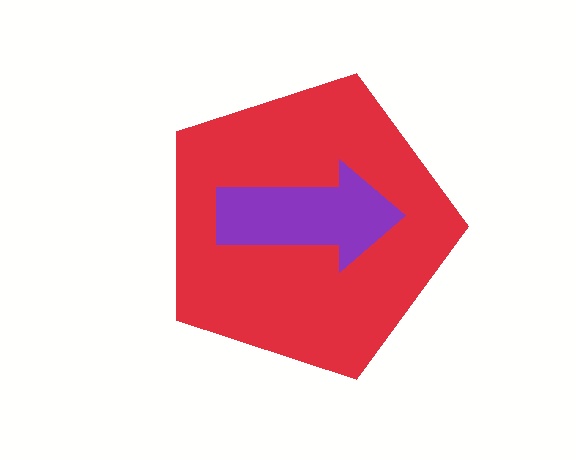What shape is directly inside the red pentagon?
The purple arrow.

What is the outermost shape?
The red pentagon.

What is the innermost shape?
The purple arrow.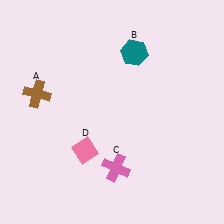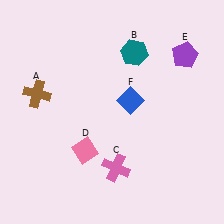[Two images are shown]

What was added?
A purple pentagon (E), a blue diamond (F) were added in Image 2.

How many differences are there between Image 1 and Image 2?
There are 2 differences between the two images.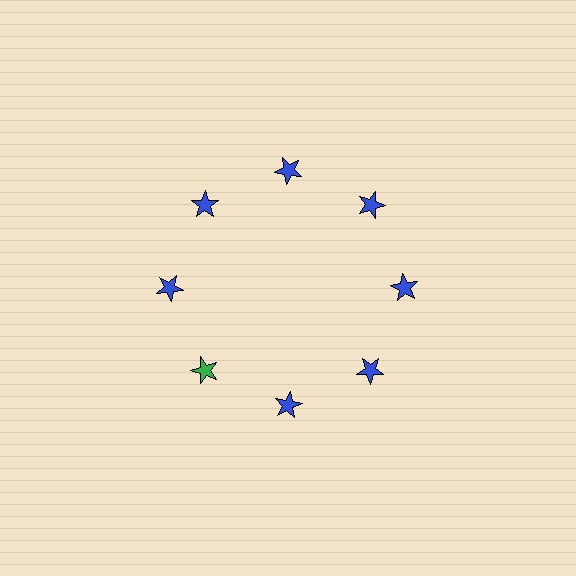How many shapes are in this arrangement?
There are 8 shapes arranged in a ring pattern.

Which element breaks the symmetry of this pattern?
The green star at roughly the 8 o'clock position breaks the symmetry. All other shapes are blue stars.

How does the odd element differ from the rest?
It has a different color: green instead of blue.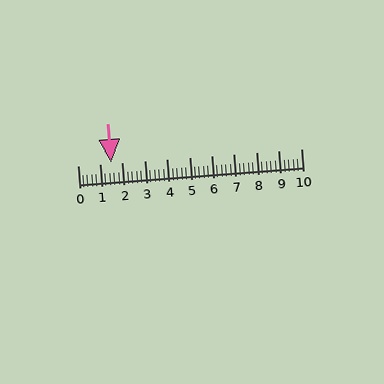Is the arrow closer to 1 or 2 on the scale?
The arrow is closer to 2.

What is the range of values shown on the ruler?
The ruler shows values from 0 to 10.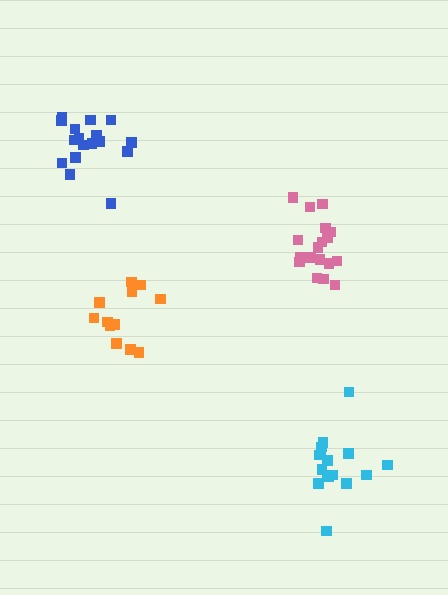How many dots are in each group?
Group 1: 16 dots, Group 2: 17 dots, Group 3: 18 dots, Group 4: 12 dots (63 total).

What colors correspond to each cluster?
The clusters are colored: cyan, blue, pink, orange.